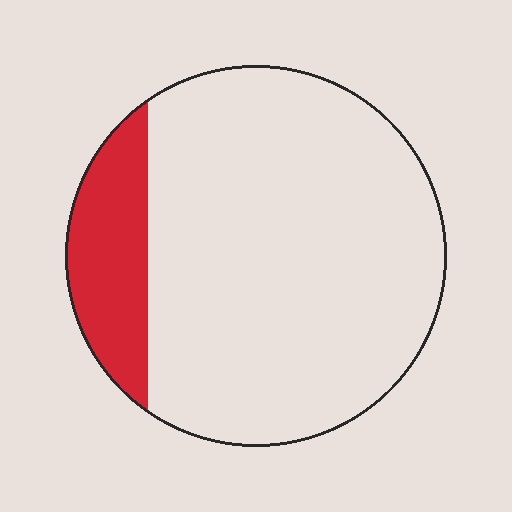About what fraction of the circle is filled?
About one sixth (1/6).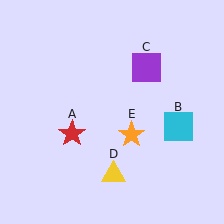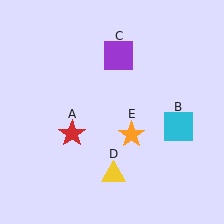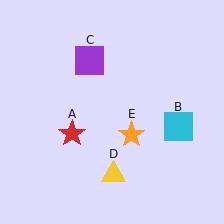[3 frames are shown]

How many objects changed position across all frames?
1 object changed position: purple square (object C).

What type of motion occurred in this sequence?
The purple square (object C) rotated counterclockwise around the center of the scene.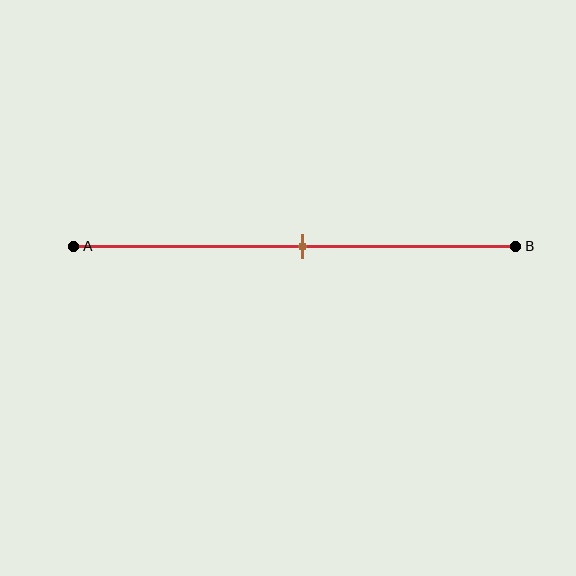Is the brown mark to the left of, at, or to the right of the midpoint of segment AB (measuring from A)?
The brown mark is approximately at the midpoint of segment AB.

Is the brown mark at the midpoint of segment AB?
Yes, the mark is approximately at the midpoint.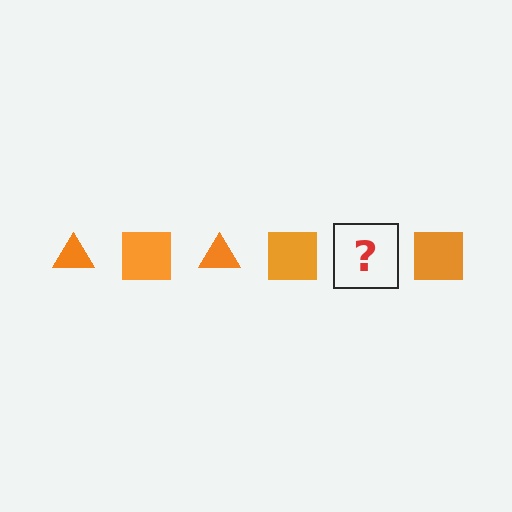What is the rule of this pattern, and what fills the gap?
The rule is that the pattern cycles through triangle, square shapes in orange. The gap should be filled with an orange triangle.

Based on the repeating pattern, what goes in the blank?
The blank should be an orange triangle.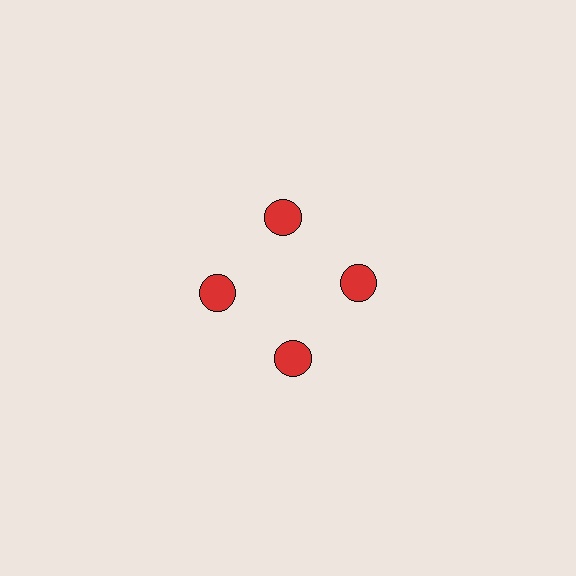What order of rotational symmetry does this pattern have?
This pattern has 4-fold rotational symmetry.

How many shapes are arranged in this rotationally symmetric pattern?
There are 4 shapes, arranged in 4 groups of 1.